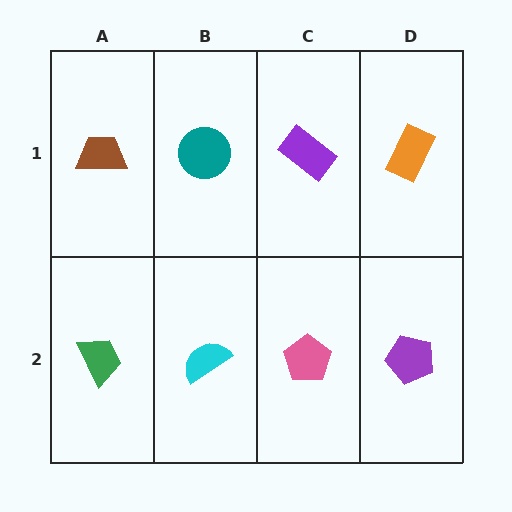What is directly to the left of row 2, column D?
A pink pentagon.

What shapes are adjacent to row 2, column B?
A teal circle (row 1, column B), a green trapezoid (row 2, column A), a pink pentagon (row 2, column C).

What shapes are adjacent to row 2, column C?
A purple rectangle (row 1, column C), a cyan semicircle (row 2, column B), a purple pentagon (row 2, column D).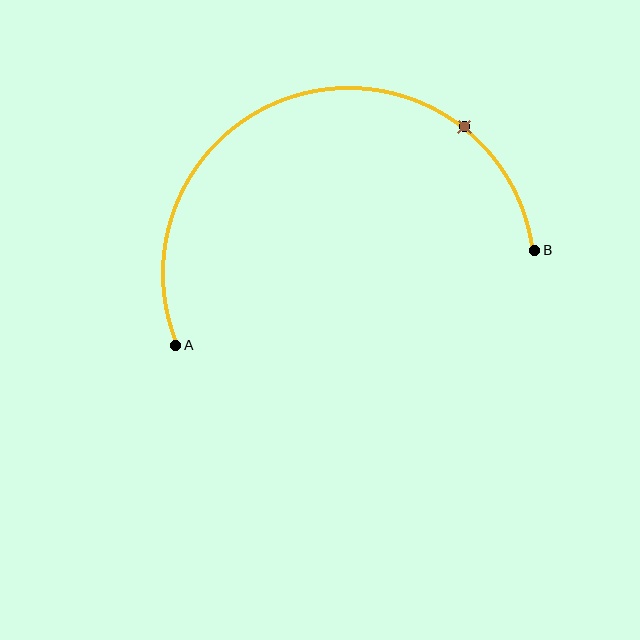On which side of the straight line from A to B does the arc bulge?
The arc bulges above the straight line connecting A and B.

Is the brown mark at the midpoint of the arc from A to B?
No. The brown mark lies on the arc but is closer to endpoint B. The arc midpoint would be at the point on the curve equidistant along the arc from both A and B.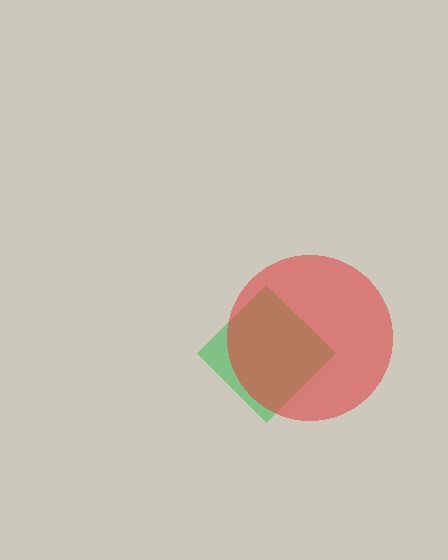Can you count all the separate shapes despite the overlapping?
Yes, there are 2 separate shapes.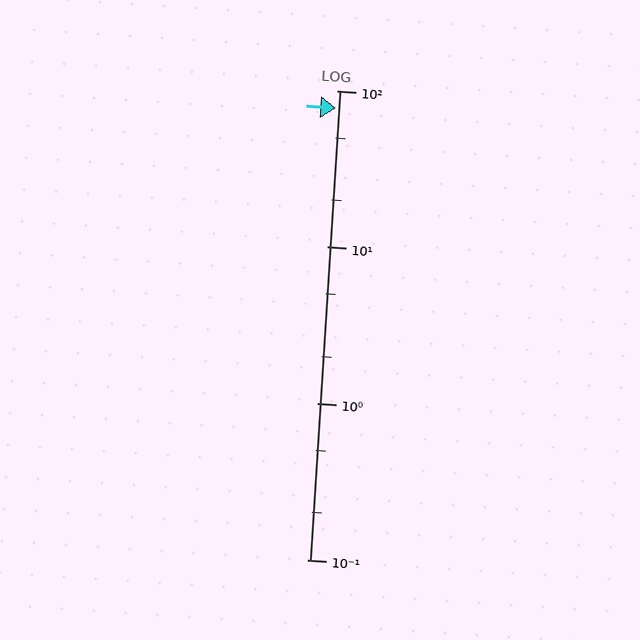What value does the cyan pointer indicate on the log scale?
The pointer indicates approximately 77.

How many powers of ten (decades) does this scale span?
The scale spans 3 decades, from 0.1 to 100.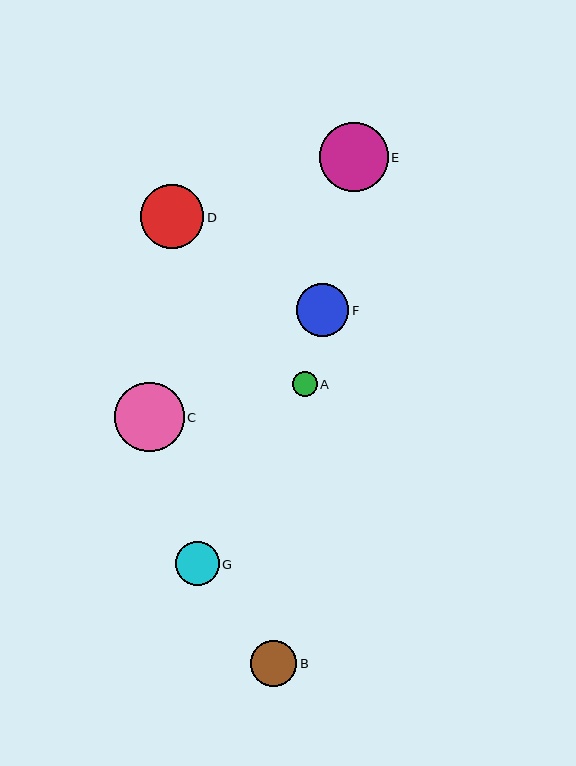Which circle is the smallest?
Circle A is the smallest with a size of approximately 25 pixels.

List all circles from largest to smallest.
From largest to smallest: C, E, D, F, B, G, A.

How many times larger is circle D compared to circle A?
Circle D is approximately 2.6 times the size of circle A.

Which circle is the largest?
Circle C is the largest with a size of approximately 69 pixels.